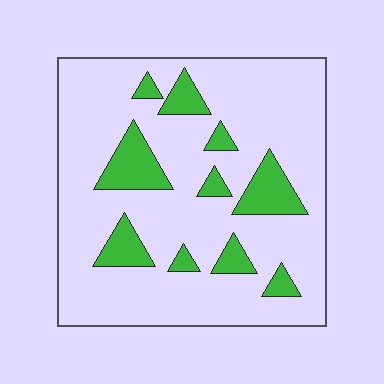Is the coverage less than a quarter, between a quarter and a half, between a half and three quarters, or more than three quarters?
Less than a quarter.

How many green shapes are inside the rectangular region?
10.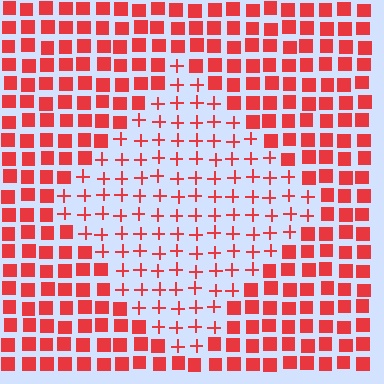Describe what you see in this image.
The image is filled with small red elements arranged in a uniform grid. A diamond-shaped region contains plus signs, while the surrounding area contains squares. The boundary is defined purely by the change in element shape.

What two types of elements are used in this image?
The image uses plus signs inside the diamond region and squares outside it.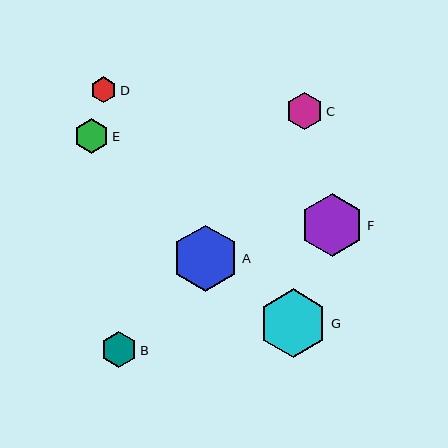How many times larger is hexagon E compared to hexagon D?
Hexagon E is approximately 1.3 times the size of hexagon D.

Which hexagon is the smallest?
Hexagon D is the smallest with a size of approximately 26 pixels.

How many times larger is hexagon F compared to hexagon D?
Hexagon F is approximately 2.4 times the size of hexagon D.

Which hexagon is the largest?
Hexagon G is the largest with a size of approximately 69 pixels.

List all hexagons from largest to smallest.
From largest to smallest: G, A, F, C, B, E, D.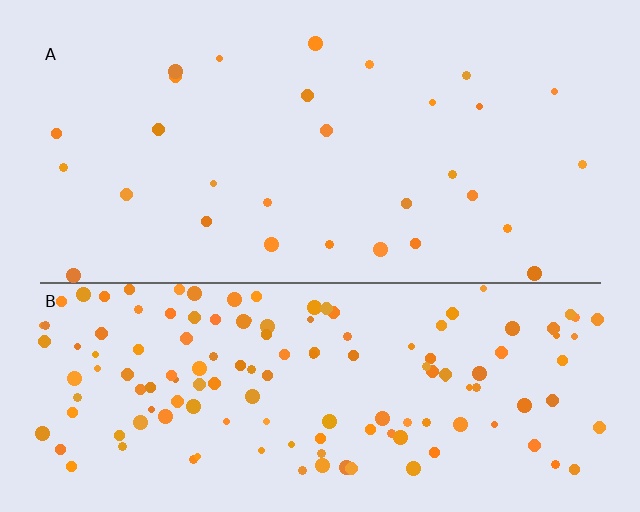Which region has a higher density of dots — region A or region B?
B (the bottom).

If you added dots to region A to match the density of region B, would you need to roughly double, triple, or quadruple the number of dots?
Approximately quadruple.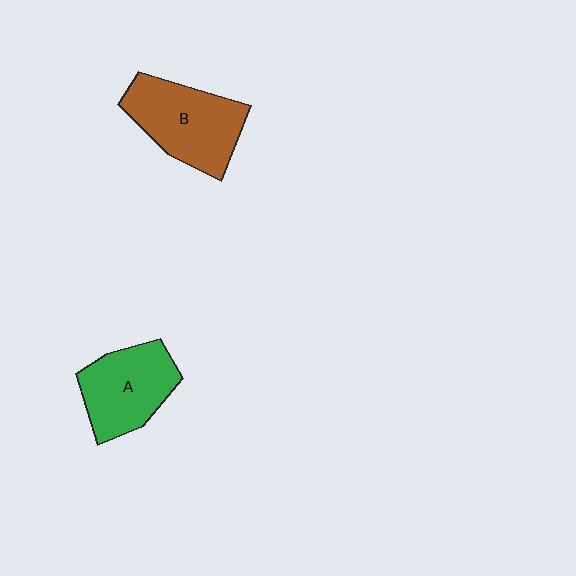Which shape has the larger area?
Shape B (brown).